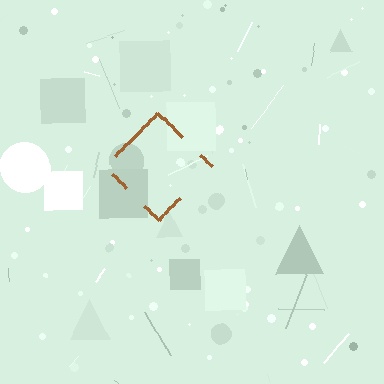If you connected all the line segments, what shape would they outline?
They would outline a diamond.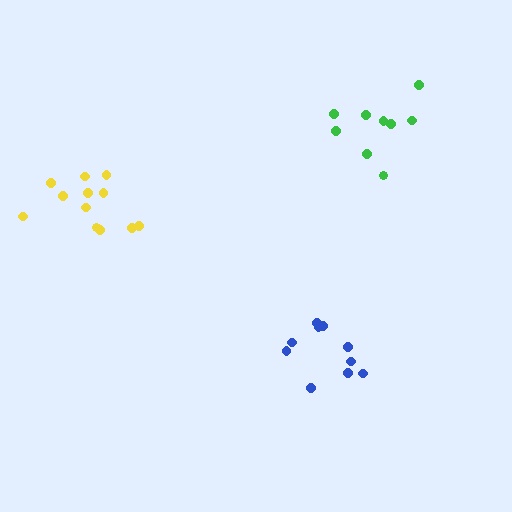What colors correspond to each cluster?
The clusters are colored: blue, green, yellow.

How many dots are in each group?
Group 1: 10 dots, Group 2: 9 dots, Group 3: 12 dots (31 total).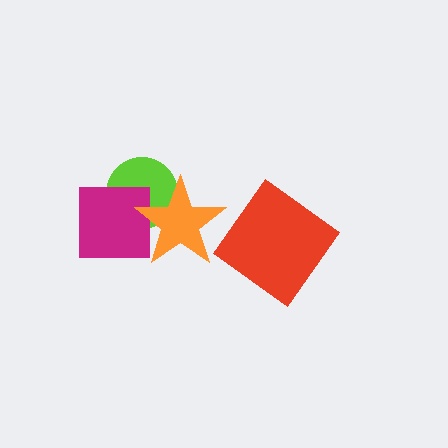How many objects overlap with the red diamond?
0 objects overlap with the red diamond.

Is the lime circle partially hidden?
Yes, it is partially covered by another shape.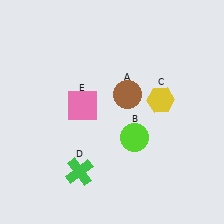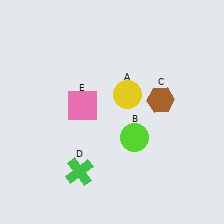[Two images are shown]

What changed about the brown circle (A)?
In Image 1, A is brown. In Image 2, it changed to yellow.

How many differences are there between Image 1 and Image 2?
There are 2 differences between the two images.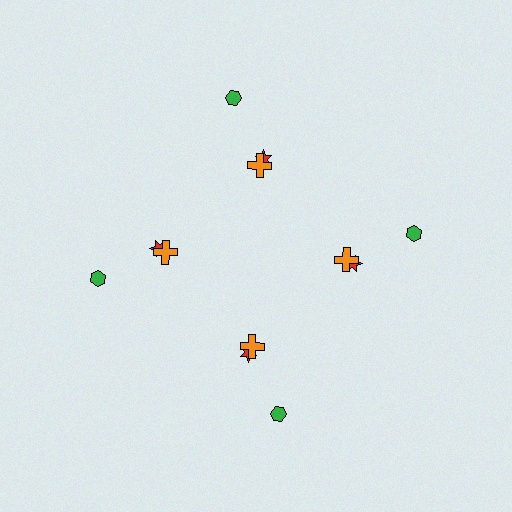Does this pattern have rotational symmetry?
Yes, this pattern has 4-fold rotational symmetry. It looks the same after rotating 90 degrees around the center.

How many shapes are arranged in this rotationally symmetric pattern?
There are 12 shapes, arranged in 4 groups of 3.